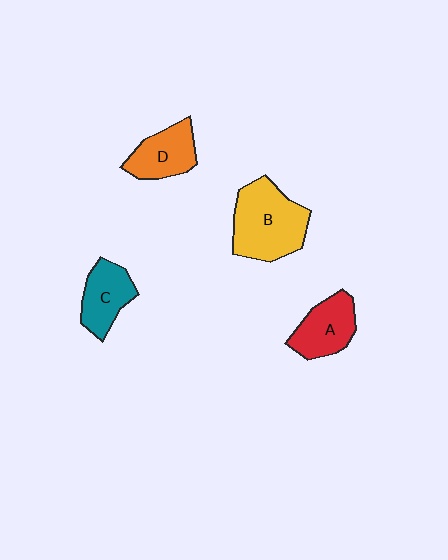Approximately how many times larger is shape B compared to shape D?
Approximately 1.7 times.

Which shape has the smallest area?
Shape C (teal).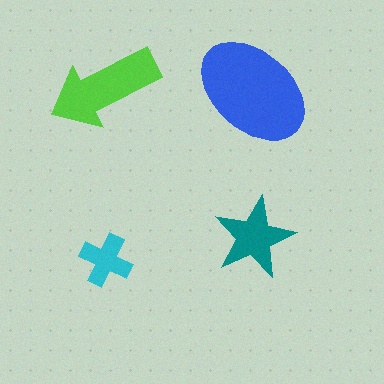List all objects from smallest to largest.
The cyan cross, the teal star, the lime arrow, the blue ellipse.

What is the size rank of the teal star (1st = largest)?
3rd.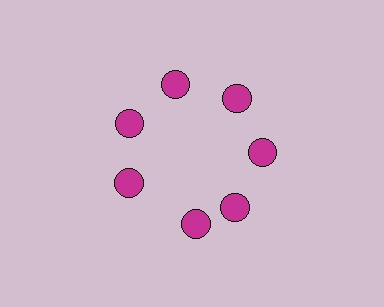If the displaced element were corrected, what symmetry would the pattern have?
It would have 7-fold rotational symmetry — the pattern would map onto itself every 51 degrees.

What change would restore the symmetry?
The symmetry would be restored by rotating it back into even spacing with its neighbors so that all 7 circles sit at equal angles and equal distance from the center.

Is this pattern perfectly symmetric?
No. The 7 magenta circles are arranged in a ring, but one element near the 6 o'clock position is rotated out of alignment along the ring, breaking the 7-fold rotational symmetry.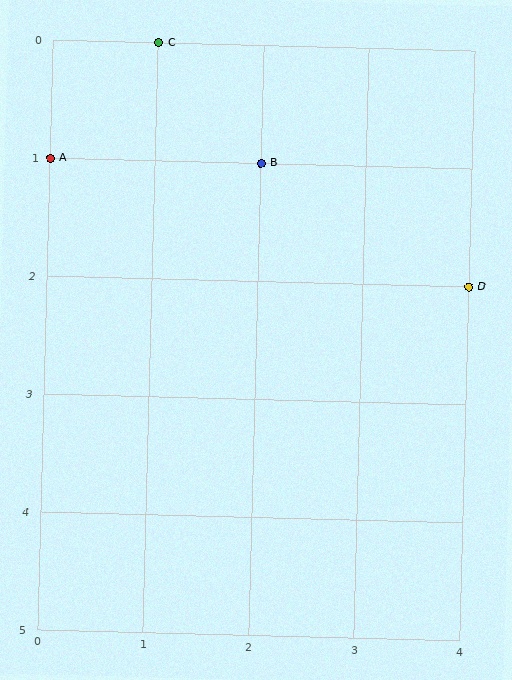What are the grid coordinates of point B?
Point B is at grid coordinates (2, 1).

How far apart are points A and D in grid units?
Points A and D are 4 columns and 1 row apart (about 4.1 grid units diagonally).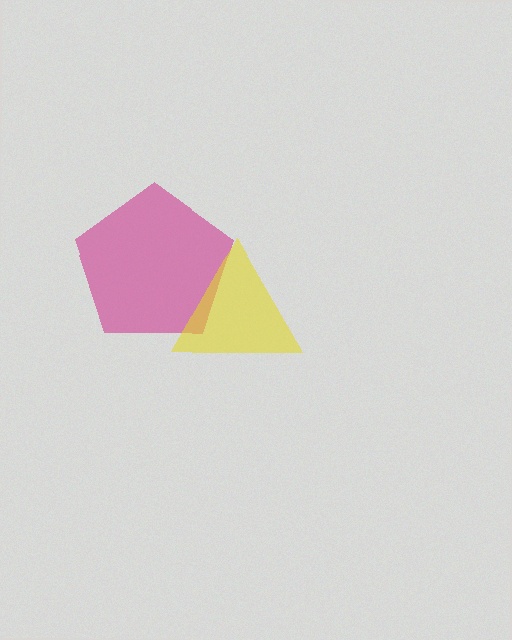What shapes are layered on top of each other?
The layered shapes are: a magenta pentagon, a yellow triangle.